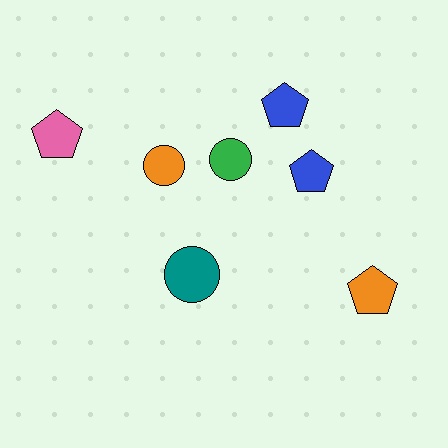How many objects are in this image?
There are 7 objects.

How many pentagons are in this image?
There are 4 pentagons.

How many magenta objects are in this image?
There are no magenta objects.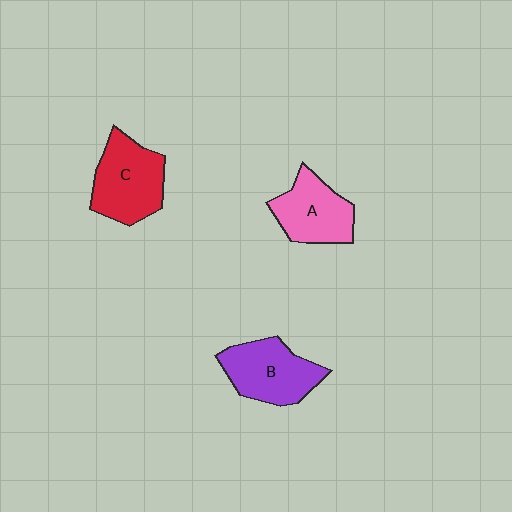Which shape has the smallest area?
Shape A (pink).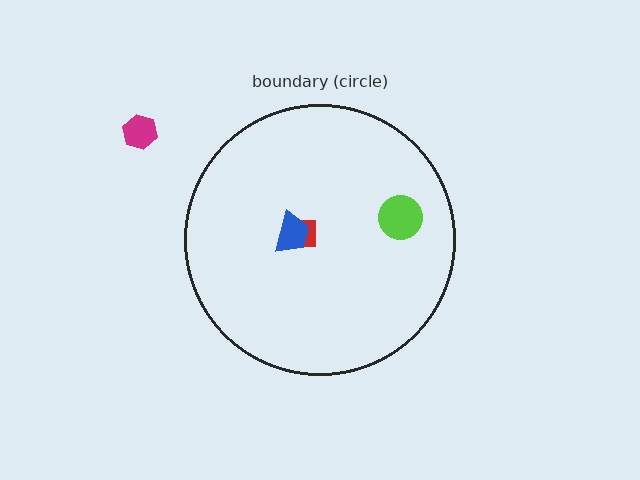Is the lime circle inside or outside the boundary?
Inside.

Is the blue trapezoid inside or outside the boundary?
Inside.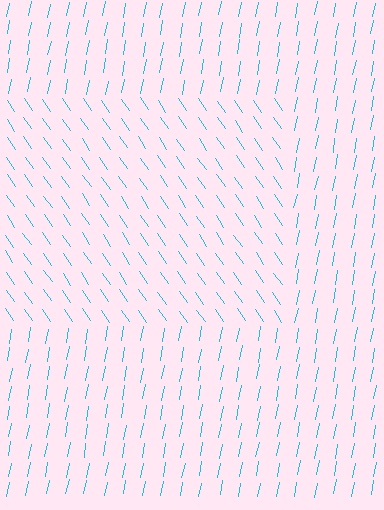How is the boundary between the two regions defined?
The boundary is defined purely by a change in line orientation (approximately 45 degrees difference). All lines are the same color and thickness.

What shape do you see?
I see a rectangle.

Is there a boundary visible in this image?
Yes, there is a texture boundary formed by a change in line orientation.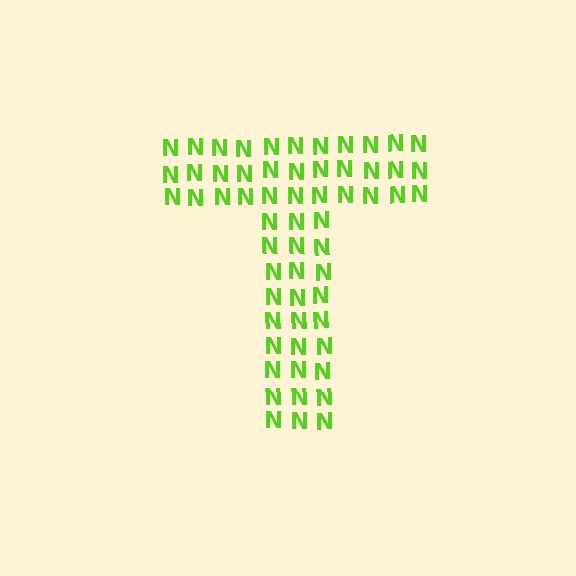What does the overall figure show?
The overall figure shows the letter T.